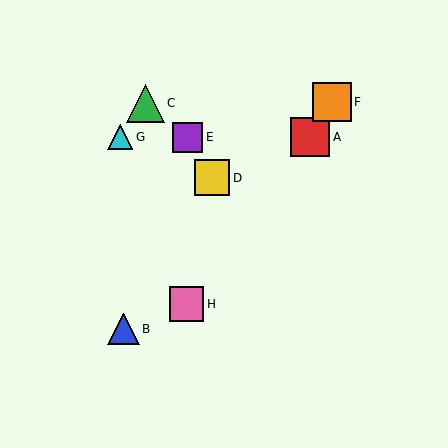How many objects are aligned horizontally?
3 objects (A, E, G) are aligned horizontally.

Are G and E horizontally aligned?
Yes, both are at y≈137.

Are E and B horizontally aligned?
No, E is at y≈137 and B is at y≈329.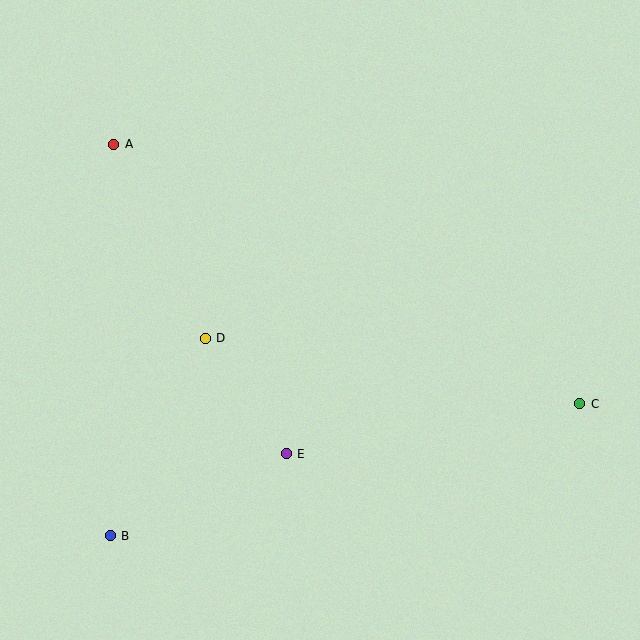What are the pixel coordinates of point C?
Point C is at (580, 404).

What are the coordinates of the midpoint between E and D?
The midpoint between E and D is at (246, 396).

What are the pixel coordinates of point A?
Point A is at (114, 144).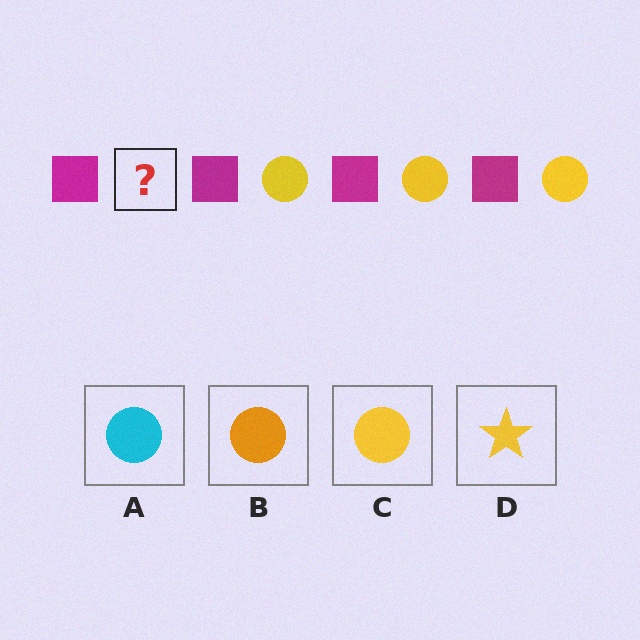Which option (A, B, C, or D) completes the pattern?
C.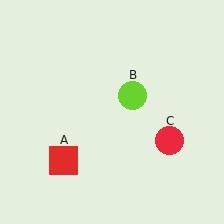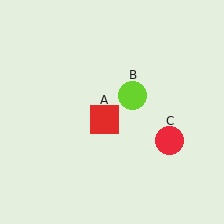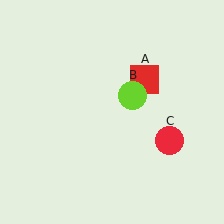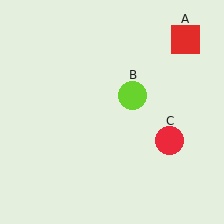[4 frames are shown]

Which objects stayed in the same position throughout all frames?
Lime circle (object B) and red circle (object C) remained stationary.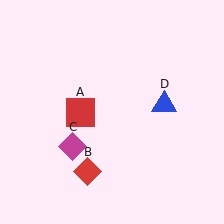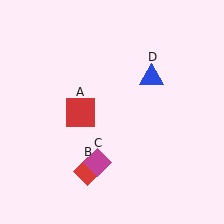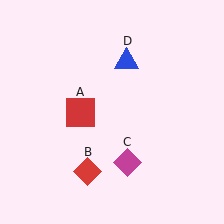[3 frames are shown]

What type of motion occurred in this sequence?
The magenta diamond (object C), blue triangle (object D) rotated counterclockwise around the center of the scene.